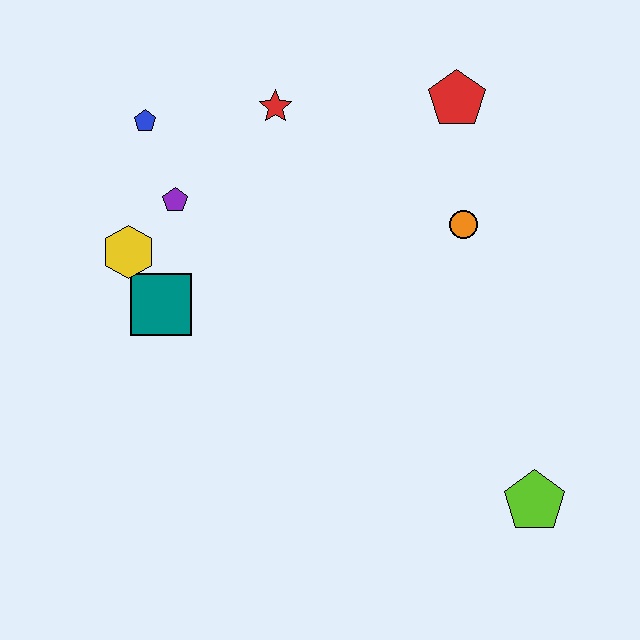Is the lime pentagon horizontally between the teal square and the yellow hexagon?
No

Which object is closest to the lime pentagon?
The orange circle is closest to the lime pentagon.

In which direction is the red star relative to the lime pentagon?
The red star is above the lime pentagon.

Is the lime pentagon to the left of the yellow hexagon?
No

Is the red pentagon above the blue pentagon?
Yes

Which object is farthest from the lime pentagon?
The blue pentagon is farthest from the lime pentagon.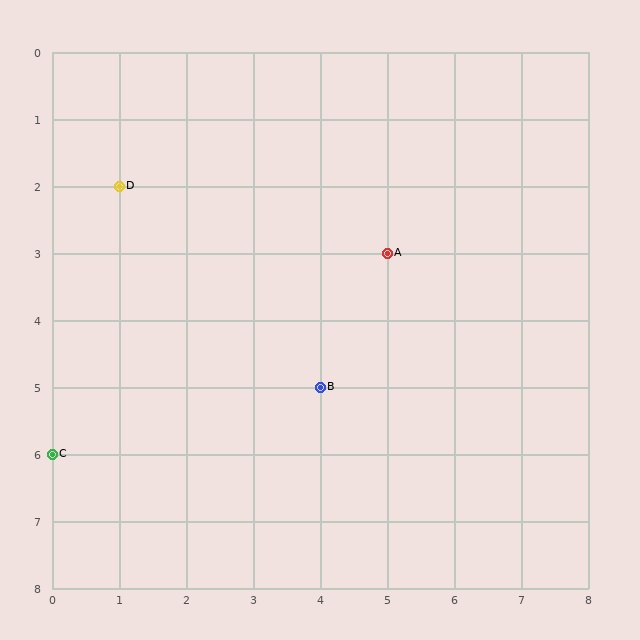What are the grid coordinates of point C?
Point C is at grid coordinates (0, 6).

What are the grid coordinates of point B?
Point B is at grid coordinates (4, 5).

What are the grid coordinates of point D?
Point D is at grid coordinates (1, 2).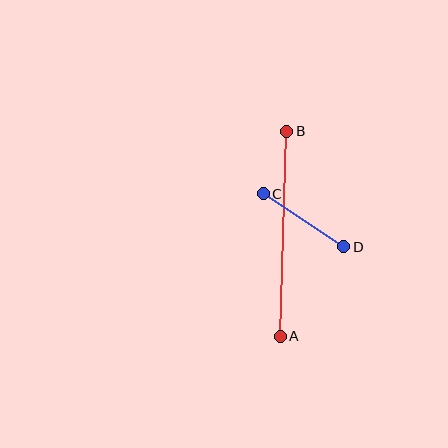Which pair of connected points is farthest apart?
Points A and B are farthest apart.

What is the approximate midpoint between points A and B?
The midpoint is at approximately (284, 234) pixels.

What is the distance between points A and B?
The distance is approximately 205 pixels.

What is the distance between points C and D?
The distance is approximately 97 pixels.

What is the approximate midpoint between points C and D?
The midpoint is at approximately (304, 220) pixels.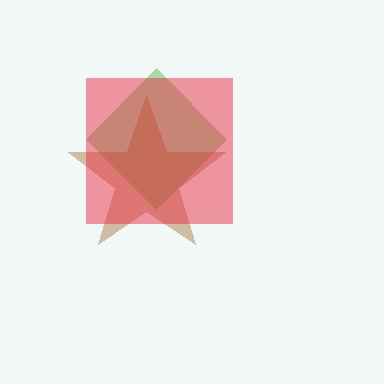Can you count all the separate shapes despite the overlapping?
Yes, there are 3 separate shapes.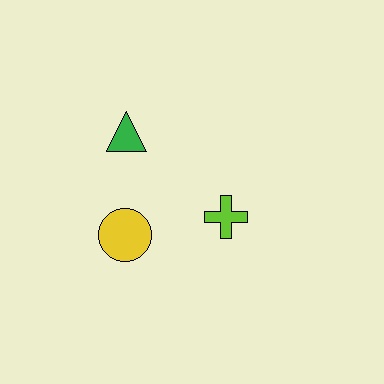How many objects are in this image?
There are 3 objects.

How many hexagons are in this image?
There are no hexagons.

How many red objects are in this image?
There are no red objects.